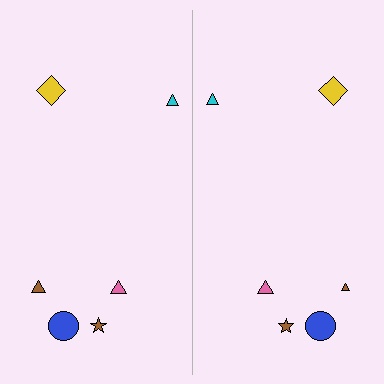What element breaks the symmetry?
The brown triangle on the right side has a different size than its mirror counterpart.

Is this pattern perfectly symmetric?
No, the pattern is not perfectly symmetric. The brown triangle on the right side has a different size than its mirror counterpart.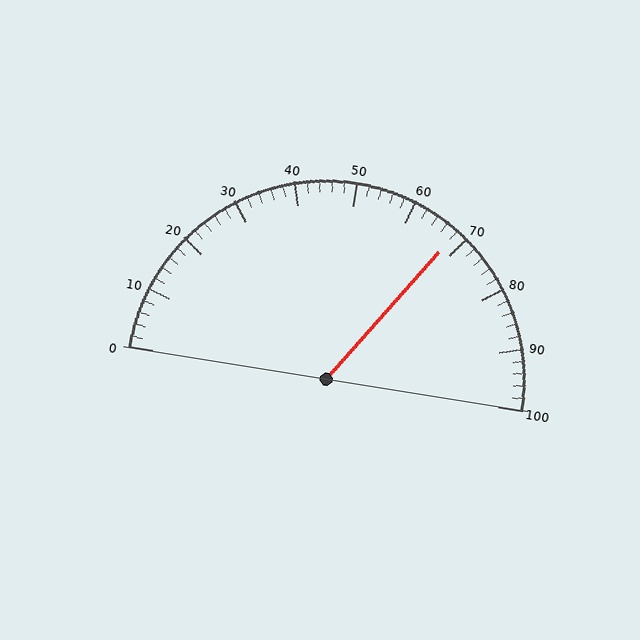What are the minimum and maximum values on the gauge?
The gauge ranges from 0 to 100.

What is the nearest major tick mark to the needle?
The nearest major tick mark is 70.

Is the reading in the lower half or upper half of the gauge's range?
The reading is in the upper half of the range (0 to 100).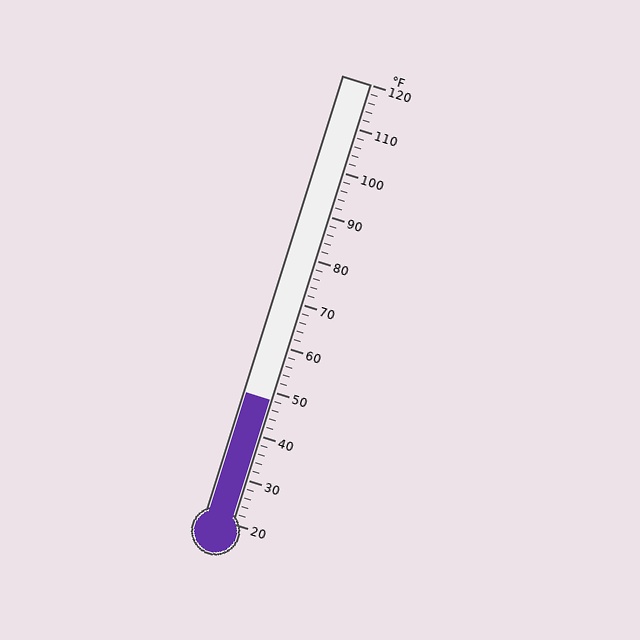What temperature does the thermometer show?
The thermometer shows approximately 48°F.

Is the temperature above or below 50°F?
The temperature is below 50°F.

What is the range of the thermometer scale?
The thermometer scale ranges from 20°F to 120°F.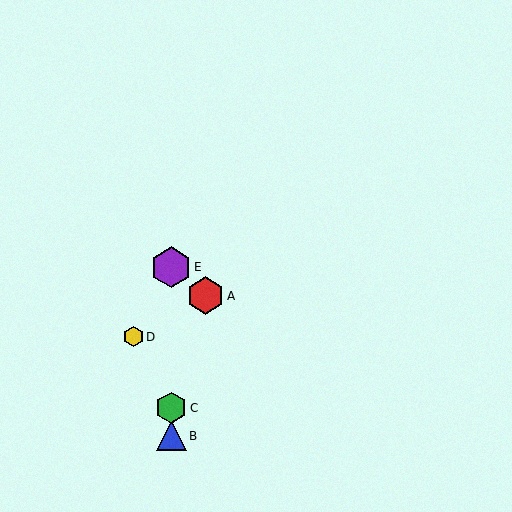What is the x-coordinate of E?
Object E is at x≈171.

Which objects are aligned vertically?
Objects B, C, E are aligned vertically.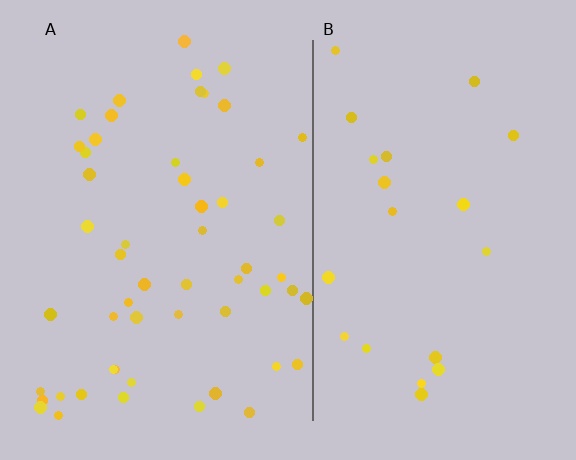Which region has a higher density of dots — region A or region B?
A (the left).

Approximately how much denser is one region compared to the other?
Approximately 2.5× — region A over region B.